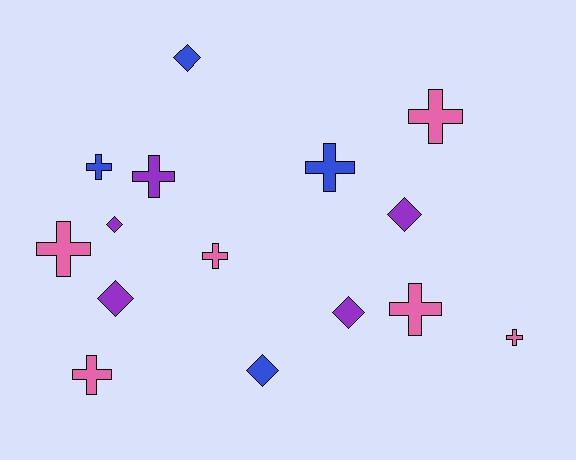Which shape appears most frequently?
Cross, with 9 objects.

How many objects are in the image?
There are 15 objects.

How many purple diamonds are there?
There are 4 purple diamonds.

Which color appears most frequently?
Pink, with 6 objects.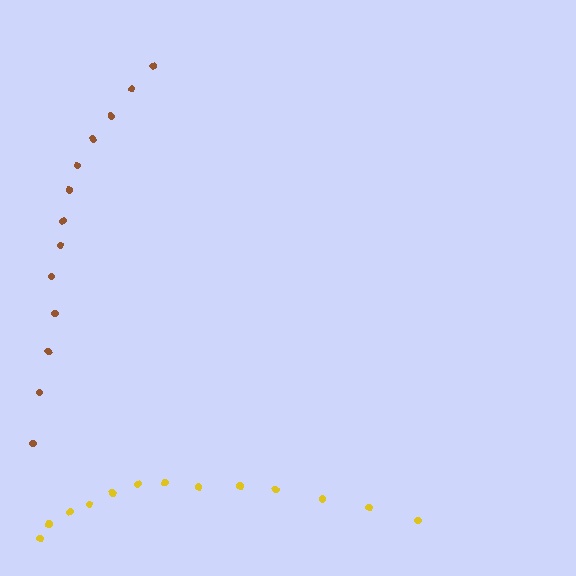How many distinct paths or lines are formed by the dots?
There are 2 distinct paths.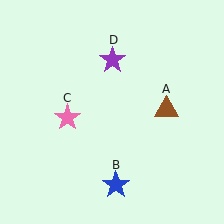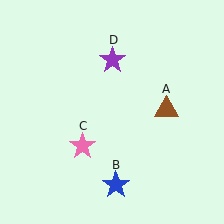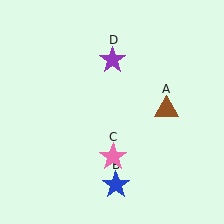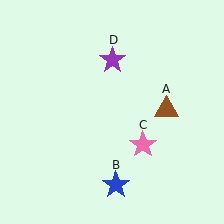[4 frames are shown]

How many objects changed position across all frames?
1 object changed position: pink star (object C).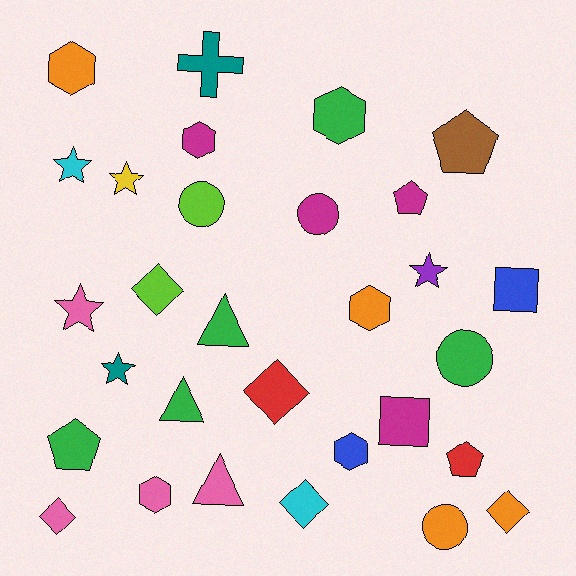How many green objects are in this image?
There are 5 green objects.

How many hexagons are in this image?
There are 6 hexagons.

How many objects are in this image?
There are 30 objects.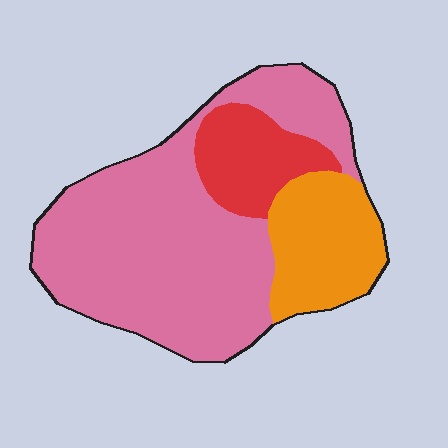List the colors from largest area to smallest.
From largest to smallest: pink, orange, red.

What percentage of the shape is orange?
Orange takes up about one fifth (1/5) of the shape.